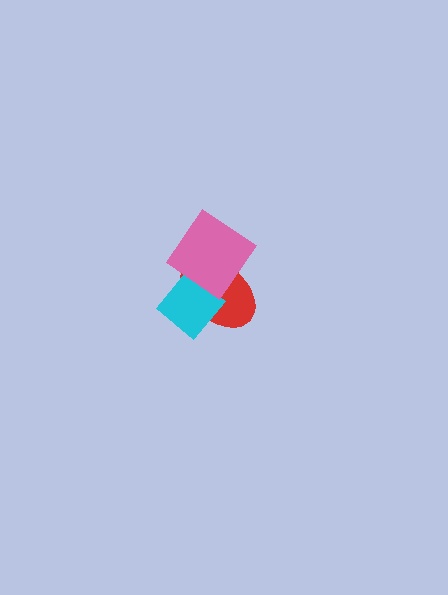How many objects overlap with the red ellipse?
2 objects overlap with the red ellipse.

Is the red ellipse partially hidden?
Yes, it is partially covered by another shape.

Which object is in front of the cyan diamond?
The pink diamond is in front of the cyan diamond.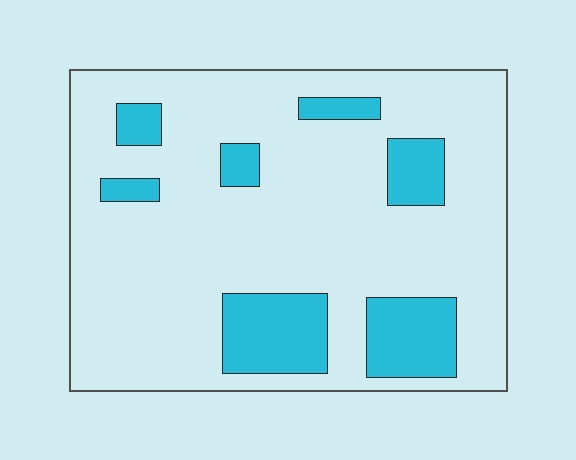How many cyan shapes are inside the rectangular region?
7.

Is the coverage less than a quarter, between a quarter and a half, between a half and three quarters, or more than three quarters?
Less than a quarter.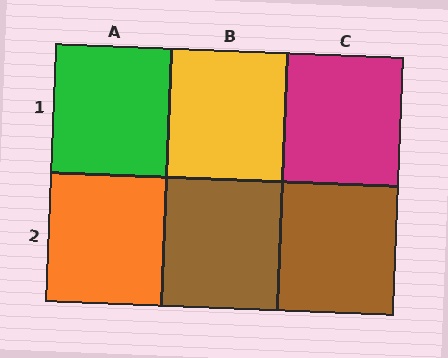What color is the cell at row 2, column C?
Brown.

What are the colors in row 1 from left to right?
Green, yellow, magenta.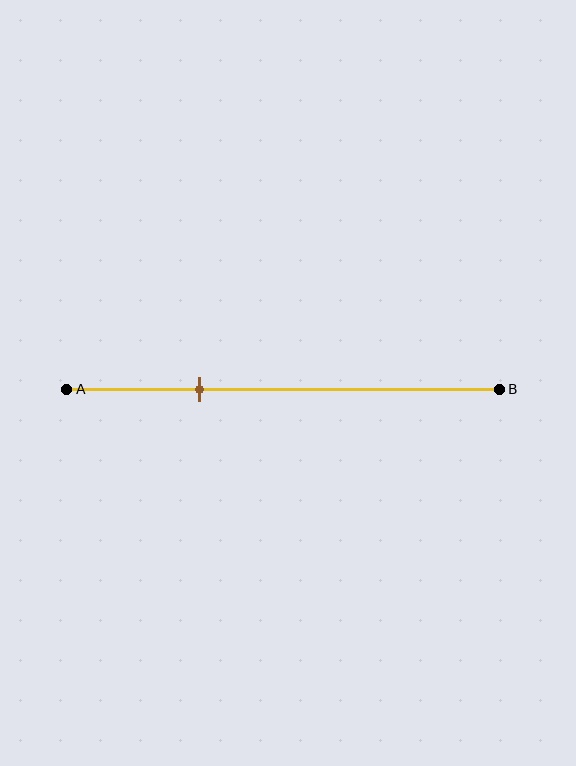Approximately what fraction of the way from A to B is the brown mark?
The brown mark is approximately 30% of the way from A to B.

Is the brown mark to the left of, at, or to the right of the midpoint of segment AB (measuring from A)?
The brown mark is to the left of the midpoint of segment AB.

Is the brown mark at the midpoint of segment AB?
No, the mark is at about 30% from A, not at the 50% midpoint.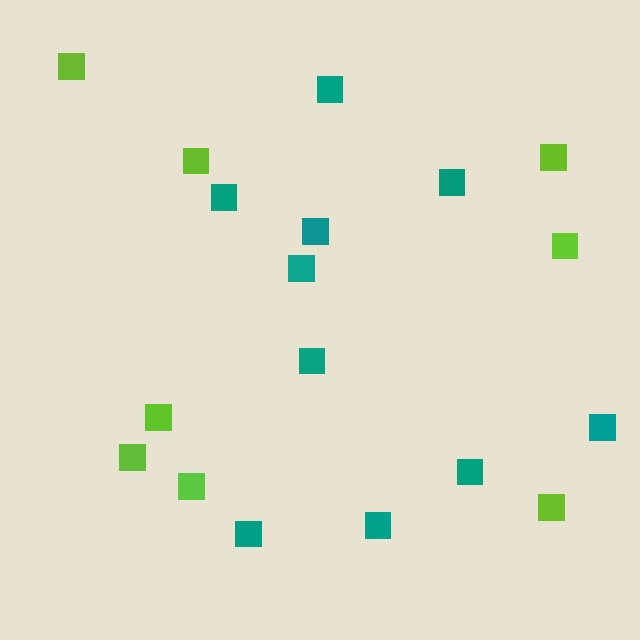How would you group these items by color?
There are 2 groups: one group of teal squares (10) and one group of lime squares (8).